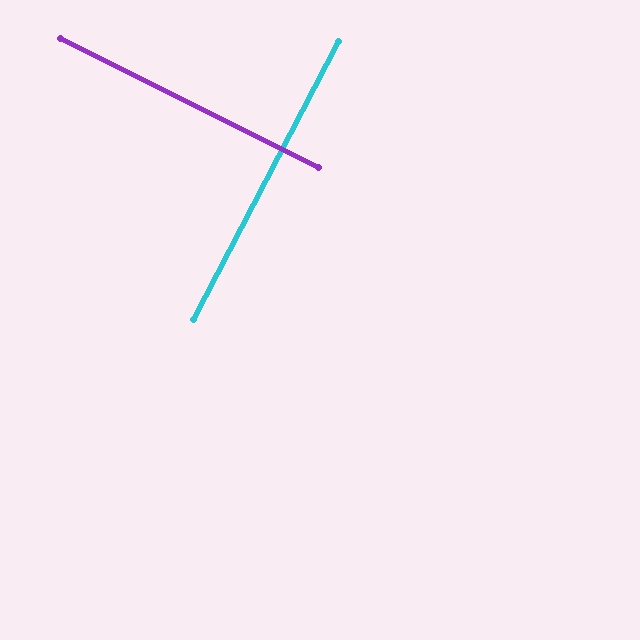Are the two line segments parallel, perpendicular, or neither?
Perpendicular — they meet at approximately 89°.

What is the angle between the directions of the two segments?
Approximately 89 degrees.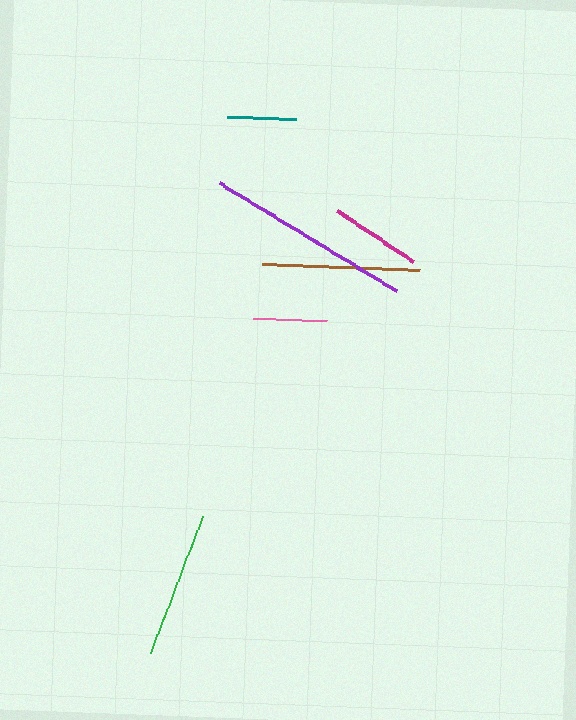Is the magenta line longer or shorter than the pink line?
The magenta line is longer than the pink line.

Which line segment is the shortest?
The teal line is the shortest at approximately 69 pixels.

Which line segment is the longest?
The purple line is the longest at approximately 207 pixels.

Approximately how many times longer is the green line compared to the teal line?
The green line is approximately 2.1 times the length of the teal line.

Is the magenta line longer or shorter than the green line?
The green line is longer than the magenta line.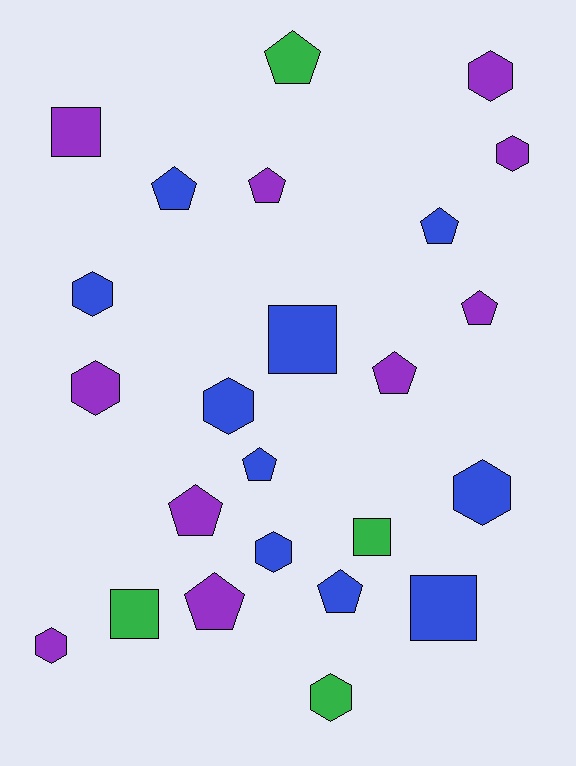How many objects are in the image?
There are 24 objects.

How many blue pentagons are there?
There are 4 blue pentagons.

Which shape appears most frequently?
Pentagon, with 10 objects.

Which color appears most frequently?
Blue, with 10 objects.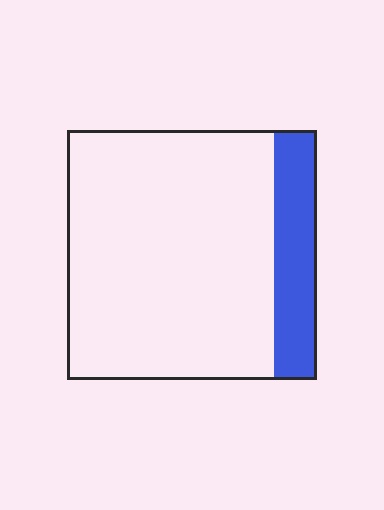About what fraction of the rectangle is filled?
About one sixth (1/6).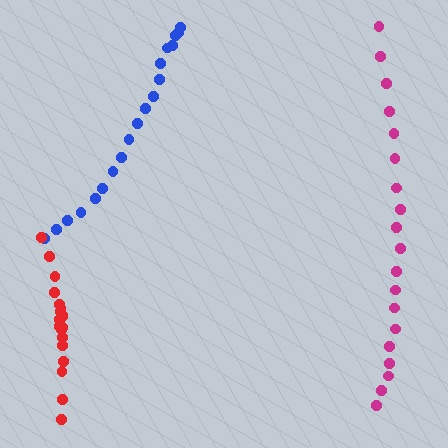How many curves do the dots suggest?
There are 3 distinct paths.